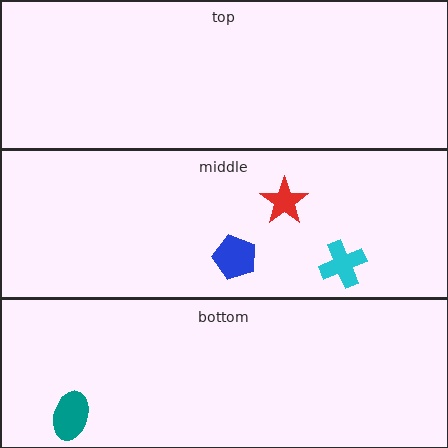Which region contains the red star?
The middle region.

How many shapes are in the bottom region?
1.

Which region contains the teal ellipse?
The bottom region.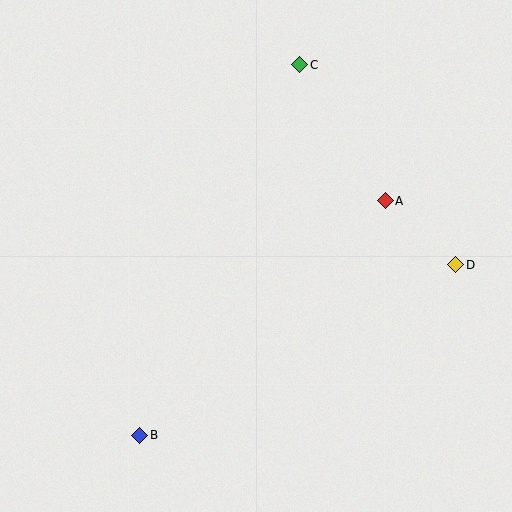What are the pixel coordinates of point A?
Point A is at (385, 201).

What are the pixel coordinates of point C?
Point C is at (300, 65).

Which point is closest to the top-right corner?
Point C is closest to the top-right corner.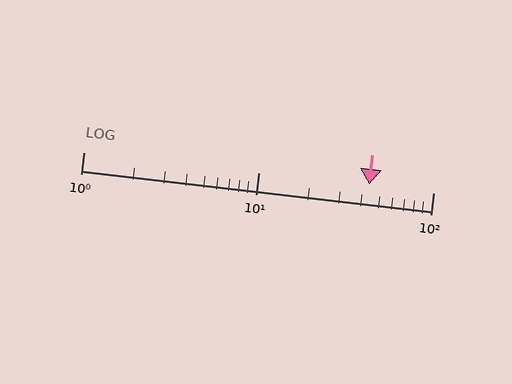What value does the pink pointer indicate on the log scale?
The pointer indicates approximately 43.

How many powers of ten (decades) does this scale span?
The scale spans 2 decades, from 1 to 100.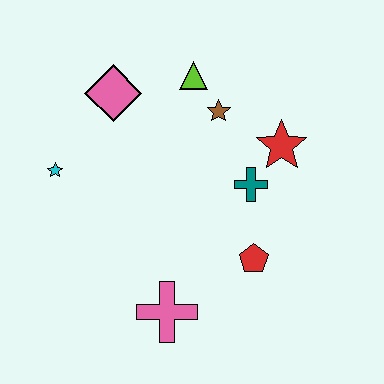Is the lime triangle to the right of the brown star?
No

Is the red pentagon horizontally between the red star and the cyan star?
Yes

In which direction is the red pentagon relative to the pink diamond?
The red pentagon is below the pink diamond.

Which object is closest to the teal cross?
The red star is closest to the teal cross.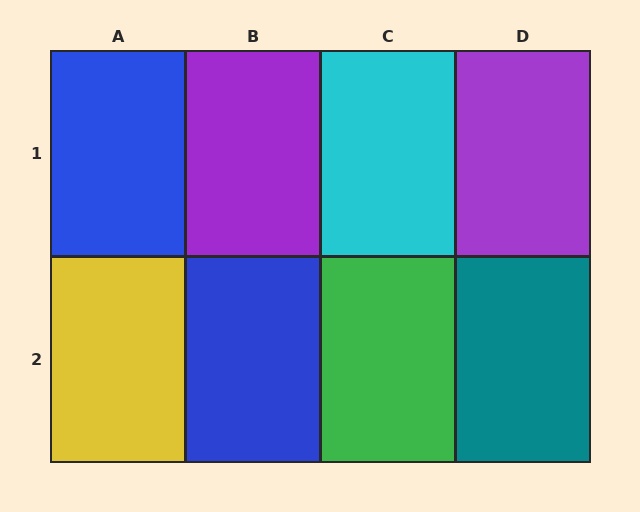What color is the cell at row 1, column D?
Purple.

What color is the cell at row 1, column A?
Blue.